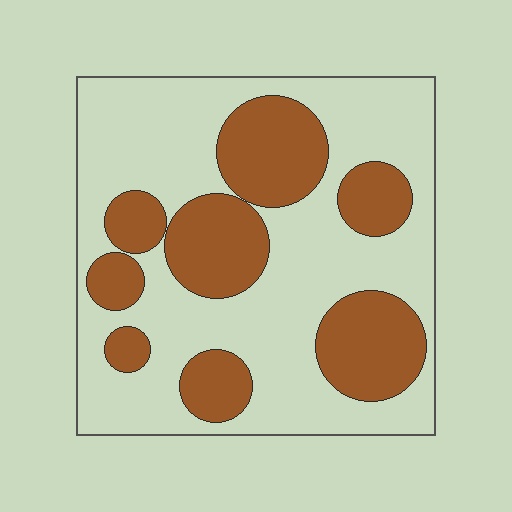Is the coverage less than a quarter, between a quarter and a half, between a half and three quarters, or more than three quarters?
Between a quarter and a half.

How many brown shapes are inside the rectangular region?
8.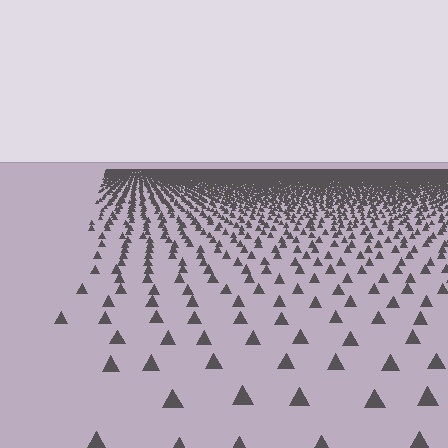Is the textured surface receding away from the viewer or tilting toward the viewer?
The surface is receding away from the viewer. Texture elements get smaller and denser toward the top.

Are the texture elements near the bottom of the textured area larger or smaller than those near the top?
Larger. Near the bottom, elements are closer to the viewer and appear at a bigger on-screen size.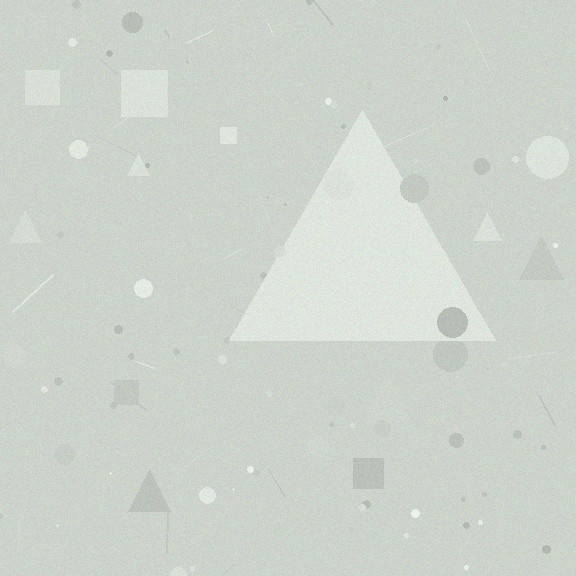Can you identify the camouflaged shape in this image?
The camouflaged shape is a triangle.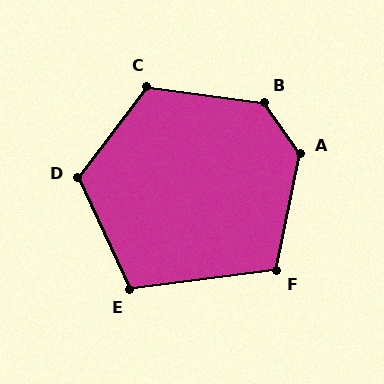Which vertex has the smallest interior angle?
E, at approximately 108 degrees.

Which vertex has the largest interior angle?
A, at approximately 133 degrees.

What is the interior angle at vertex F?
Approximately 109 degrees (obtuse).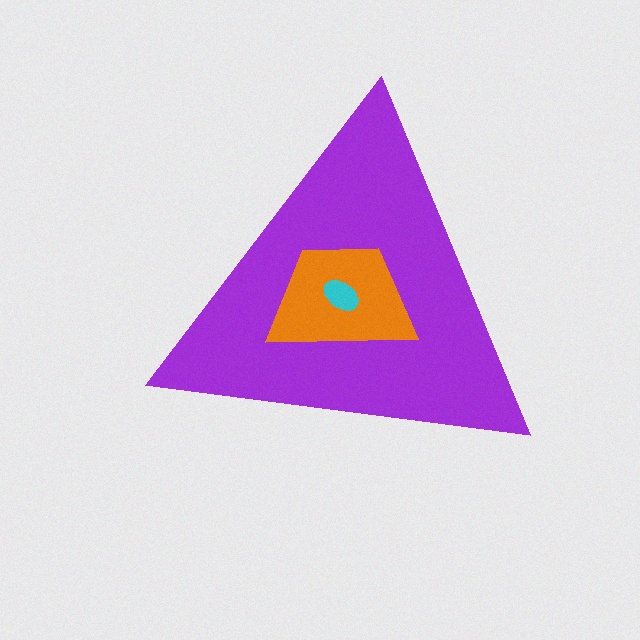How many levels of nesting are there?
3.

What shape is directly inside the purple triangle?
The orange trapezoid.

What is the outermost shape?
The purple triangle.